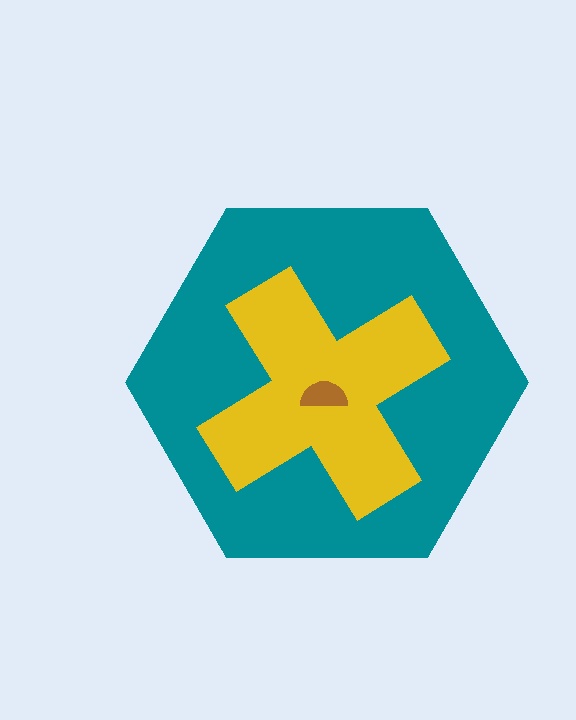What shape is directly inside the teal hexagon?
The yellow cross.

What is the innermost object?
The brown semicircle.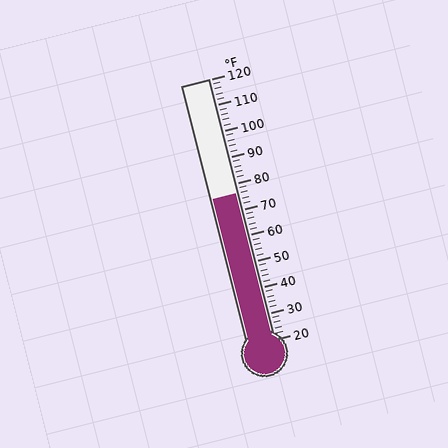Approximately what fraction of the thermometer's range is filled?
The thermometer is filled to approximately 55% of its range.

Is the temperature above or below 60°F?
The temperature is above 60°F.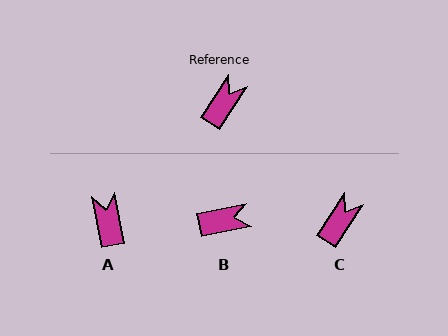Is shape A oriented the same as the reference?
No, it is off by about 44 degrees.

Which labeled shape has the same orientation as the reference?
C.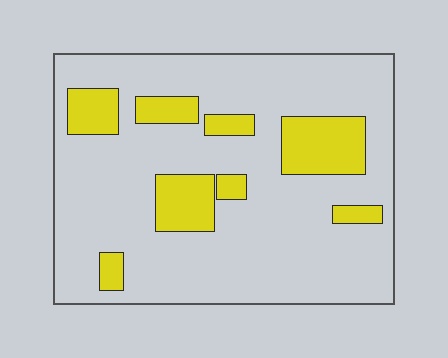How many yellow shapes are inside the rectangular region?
8.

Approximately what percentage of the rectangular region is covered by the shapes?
Approximately 20%.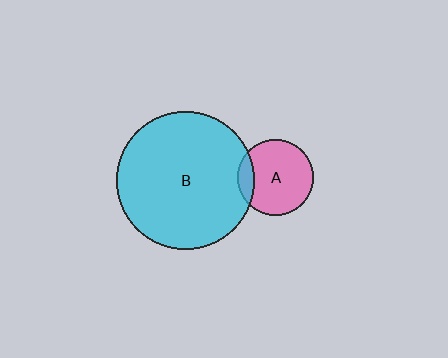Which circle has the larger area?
Circle B (cyan).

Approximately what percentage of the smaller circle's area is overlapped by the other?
Approximately 15%.